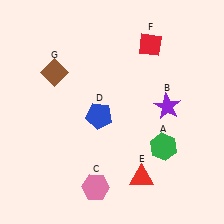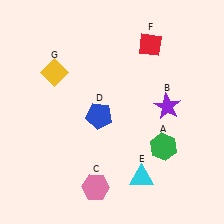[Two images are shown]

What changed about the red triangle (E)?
In Image 1, E is red. In Image 2, it changed to cyan.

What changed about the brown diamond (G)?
In Image 1, G is brown. In Image 2, it changed to yellow.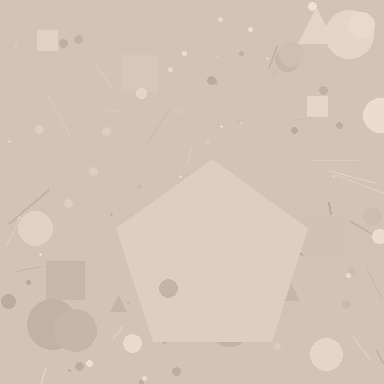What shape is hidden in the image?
A pentagon is hidden in the image.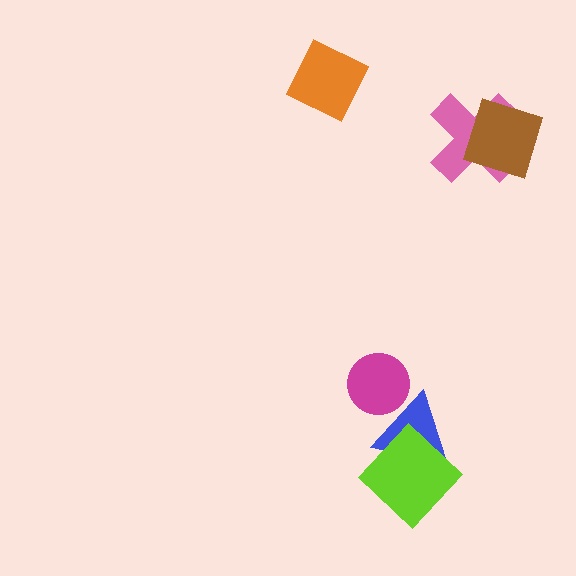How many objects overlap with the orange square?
0 objects overlap with the orange square.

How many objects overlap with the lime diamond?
1 object overlaps with the lime diamond.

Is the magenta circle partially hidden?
Yes, it is partially covered by another shape.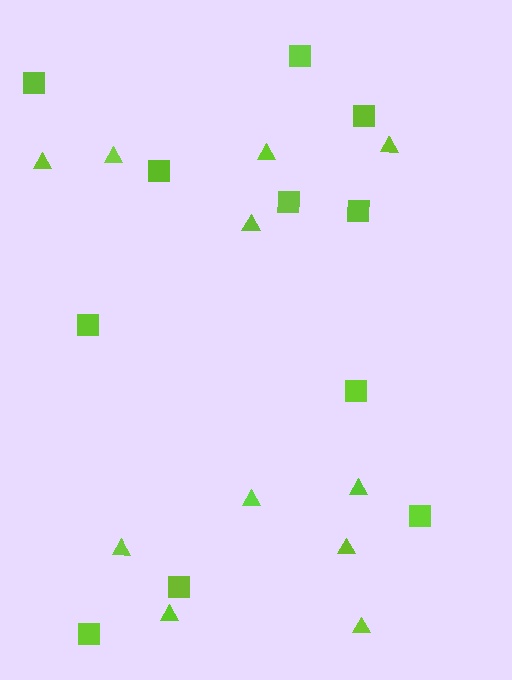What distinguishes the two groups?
There are 2 groups: one group of triangles (11) and one group of squares (11).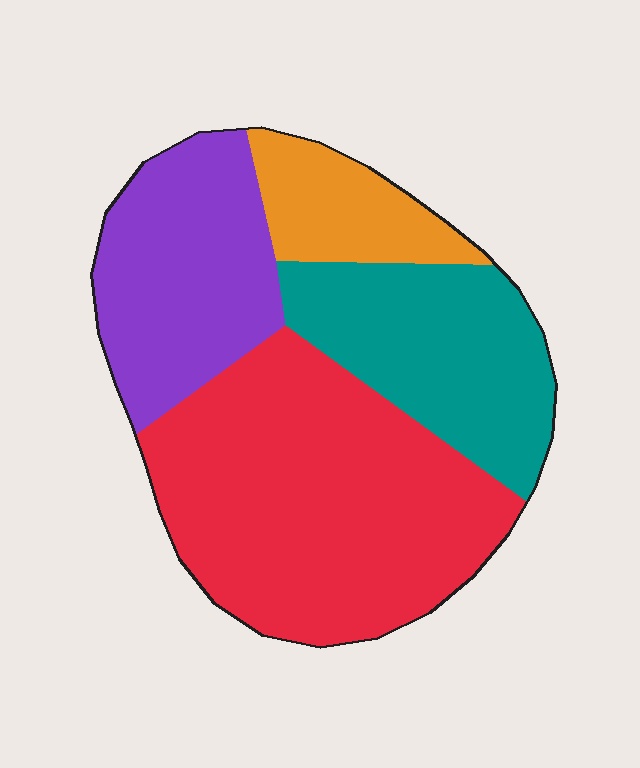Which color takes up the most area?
Red, at roughly 45%.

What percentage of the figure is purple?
Purple covers 23% of the figure.